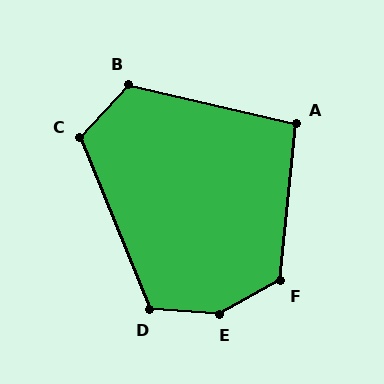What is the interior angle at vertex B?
Approximately 120 degrees (obtuse).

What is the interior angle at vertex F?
Approximately 125 degrees (obtuse).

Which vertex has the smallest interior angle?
A, at approximately 97 degrees.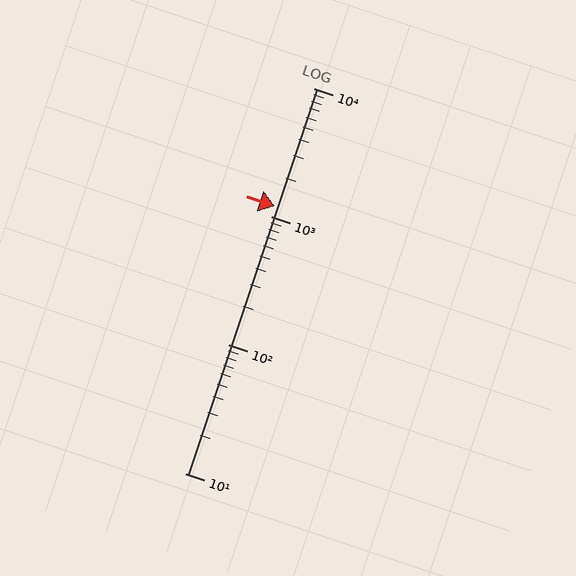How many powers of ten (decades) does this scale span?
The scale spans 3 decades, from 10 to 10000.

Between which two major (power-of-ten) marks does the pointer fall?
The pointer is between 1000 and 10000.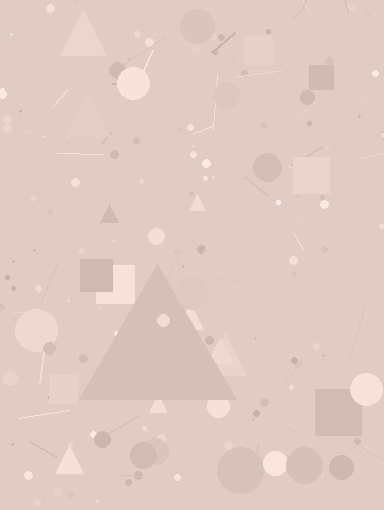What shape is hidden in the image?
A triangle is hidden in the image.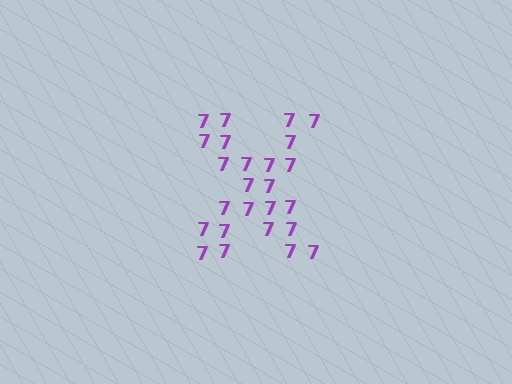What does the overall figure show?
The overall figure shows the letter X.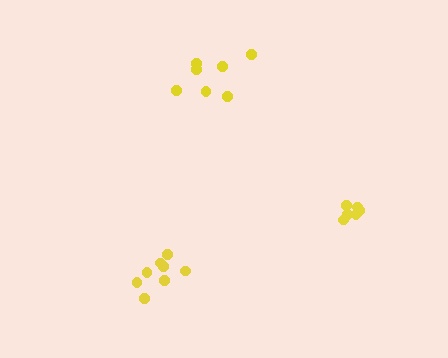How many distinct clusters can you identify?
There are 3 distinct clusters.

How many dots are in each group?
Group 1: 7 dots, Group 2: 8 dots, Group 3: 6 dots (21 total).